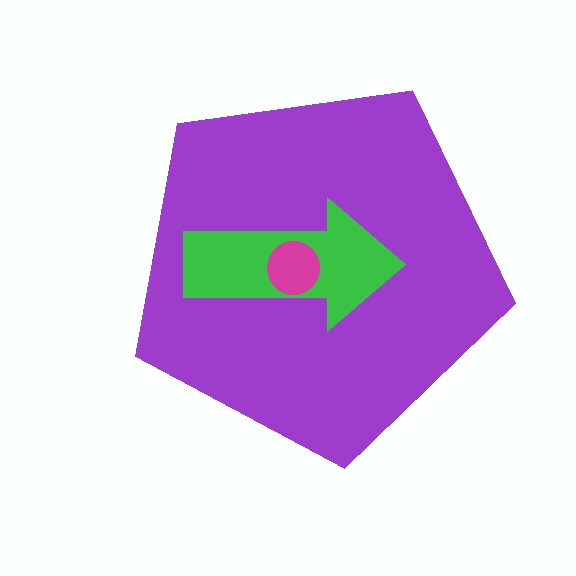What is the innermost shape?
The magenta circle.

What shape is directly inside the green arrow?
The magenta circle.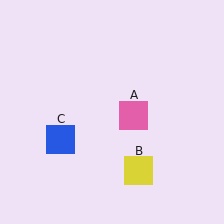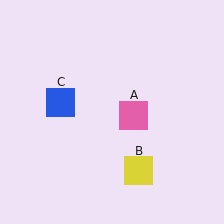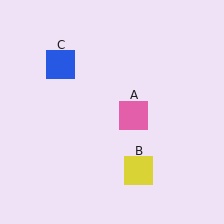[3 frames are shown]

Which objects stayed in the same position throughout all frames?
Pink square (object A) and yellow square (object B) remained stationary.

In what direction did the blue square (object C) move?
The blue square (object C) moved up.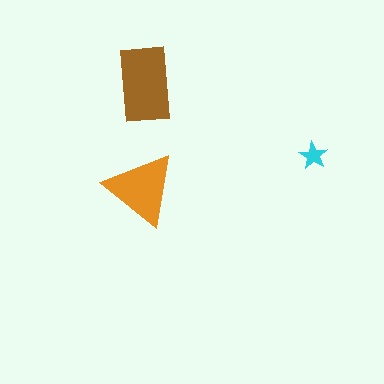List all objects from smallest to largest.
The cyan star, the orange triangle, the brown rectangle.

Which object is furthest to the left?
The orange triangle is leftmost.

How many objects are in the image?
There are 3 objects in the image.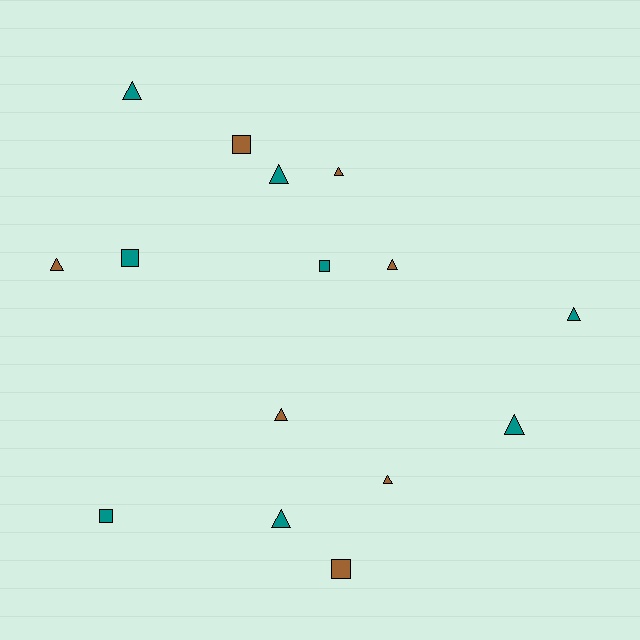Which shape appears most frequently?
Triangle, with 10 objects.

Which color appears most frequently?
Teal, with 8 objects.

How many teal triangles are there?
There are 5 teal triangles.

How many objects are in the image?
There are 15 objects.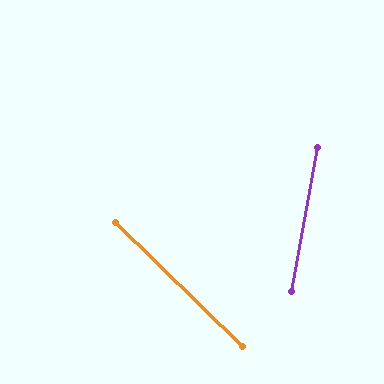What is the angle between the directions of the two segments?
Approximately 56 degrees.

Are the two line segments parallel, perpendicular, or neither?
Neither parallel nor perpendicular — they differ by about 56°.